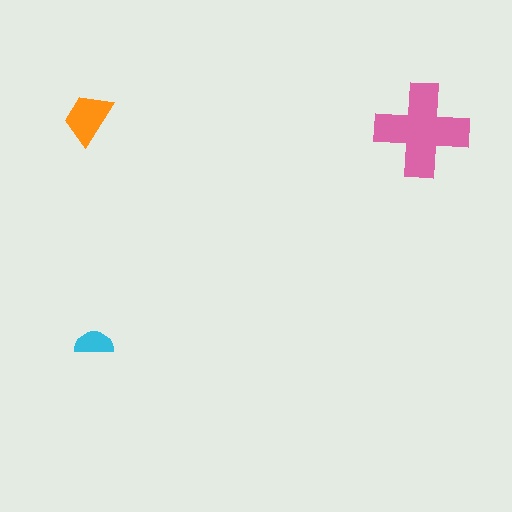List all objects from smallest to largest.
The cyan semicircle, the orange trapezoid, the pink cross.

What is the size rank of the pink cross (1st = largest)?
1st.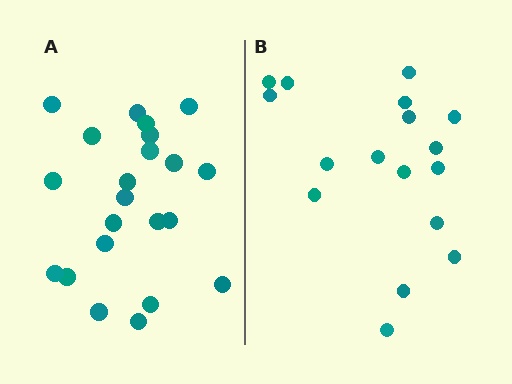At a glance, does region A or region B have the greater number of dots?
Region A (the left region) has more dots.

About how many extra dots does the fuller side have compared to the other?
Region A has about 5 more dots than region B.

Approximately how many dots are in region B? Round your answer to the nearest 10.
About 20 dots. (The exact count is 17, which rounds to 20.)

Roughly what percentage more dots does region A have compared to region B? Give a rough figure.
About 30% more.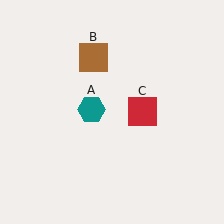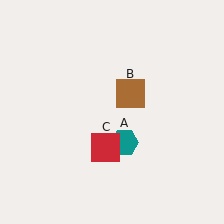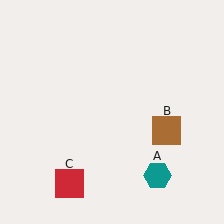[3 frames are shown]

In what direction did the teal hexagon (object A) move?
The teal hexagon (object A) moved down and to the right.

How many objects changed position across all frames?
3 objects changed position: teal hexagon (object A), brown square (object B), red square (object C).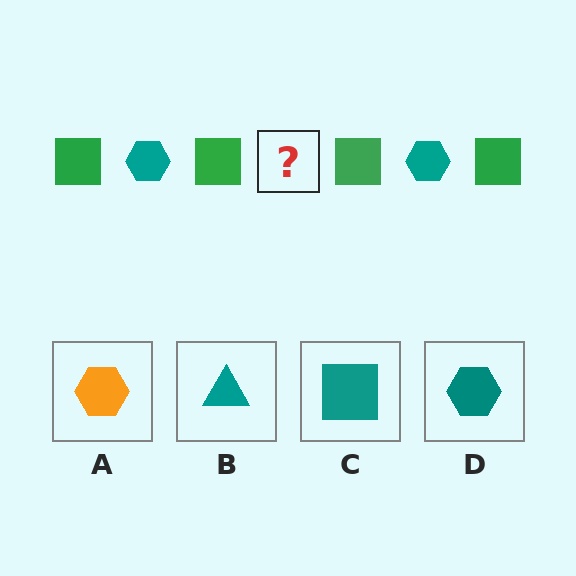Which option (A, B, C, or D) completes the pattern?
D.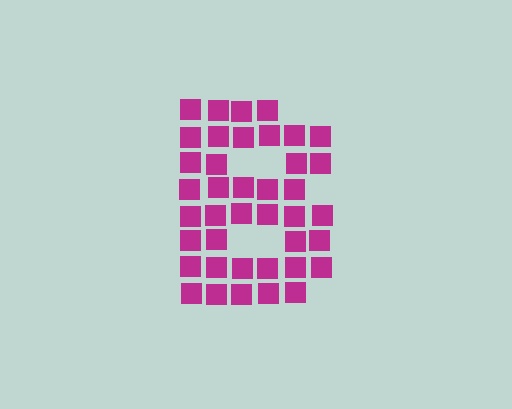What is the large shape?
The large shape is the letter B.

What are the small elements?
The small elements are squares.